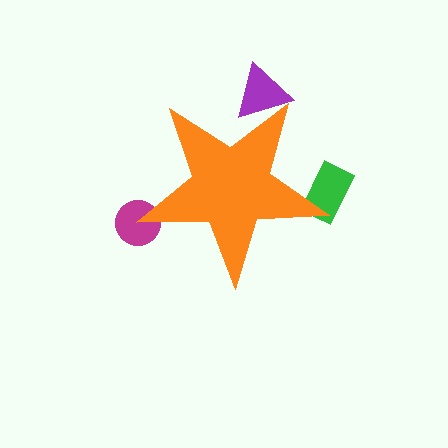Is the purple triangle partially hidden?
Yes, the purple triangle is partially hidden behind the orange star.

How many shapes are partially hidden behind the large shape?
3 shapes are partially hidden.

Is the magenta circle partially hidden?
Yes, the magenta circle is partially hidden behind the orange star.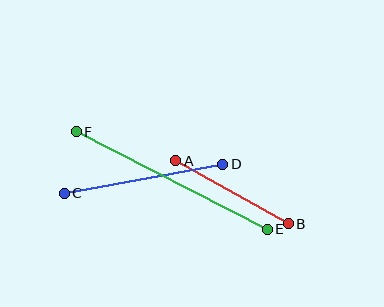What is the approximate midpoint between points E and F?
The midpoint is at approximately (172, 181) pixels.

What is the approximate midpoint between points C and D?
The midpoint is at approximately (144, 179) pixels.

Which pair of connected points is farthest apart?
Points E and F are farthest apart.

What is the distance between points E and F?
The distance is approximately 214 pixels.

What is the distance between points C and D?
The distance is approximately 161 pixels.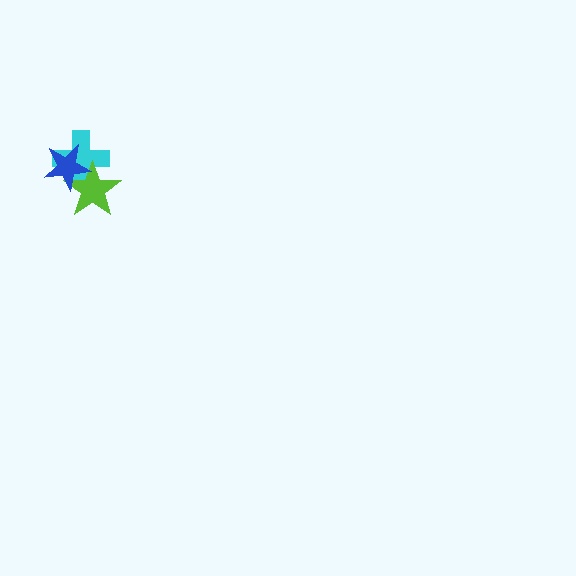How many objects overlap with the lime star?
2 objects overlap with the lime star.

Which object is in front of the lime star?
The blue star is in front of the lime star.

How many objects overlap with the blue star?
2 objects overlap with the blue star.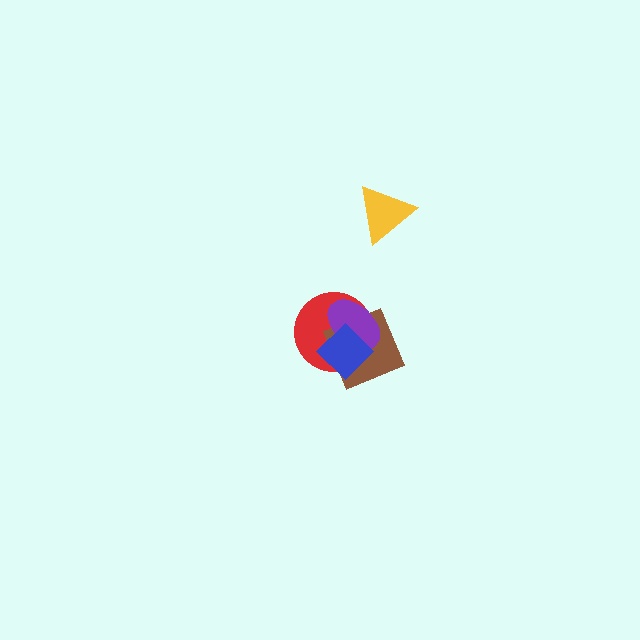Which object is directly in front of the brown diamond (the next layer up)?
The purple ellipse is directly in front of the brown diamond.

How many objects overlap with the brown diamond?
3 objects overlap with the brown diamond.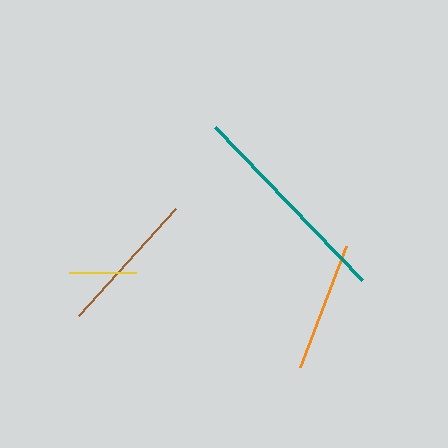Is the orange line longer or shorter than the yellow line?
The orange line is longer than the yellow line.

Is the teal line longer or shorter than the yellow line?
The teal line is longer than the yellow line.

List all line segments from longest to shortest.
From longest to shortest: teal, brown, orange, yellow.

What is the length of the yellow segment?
The yellow segment is approximately 67 pixels long.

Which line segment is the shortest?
The yellow line is the shortest at approximately 67 pixels.